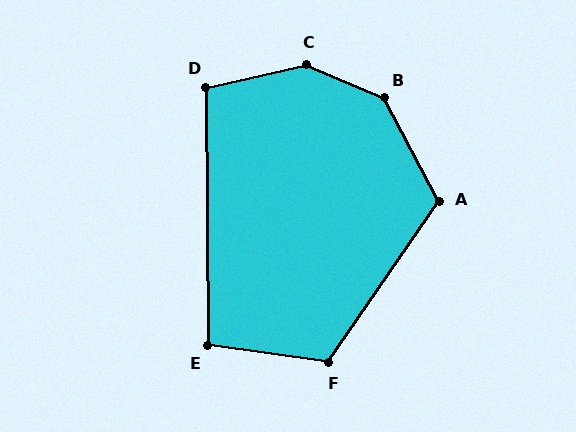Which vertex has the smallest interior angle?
E, at approximately 99 degrees.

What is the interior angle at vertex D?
Approximately 102 degrees (obtuse).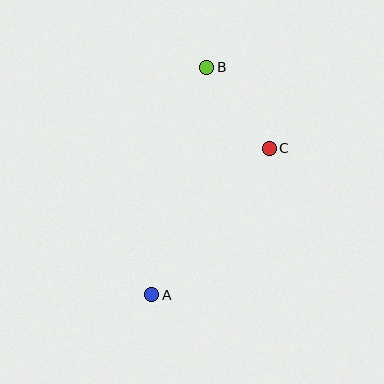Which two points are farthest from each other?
Points A and B are farthest from each other.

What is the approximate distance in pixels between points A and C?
The distance between A and C is approximately 188 pixels.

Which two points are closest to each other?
Points B and C are closest to each other.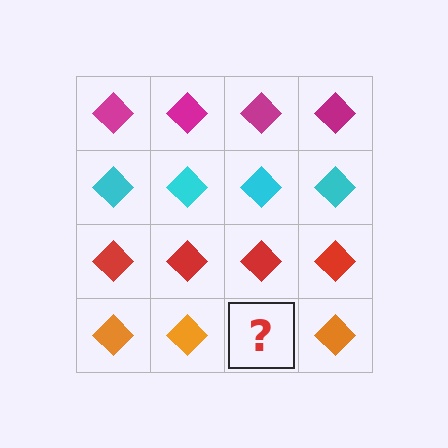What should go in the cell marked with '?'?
The missing cell should contain an orange diamond.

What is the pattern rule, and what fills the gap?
The rule is that each row has a consistent color. The gap should be filled with an orange diamond.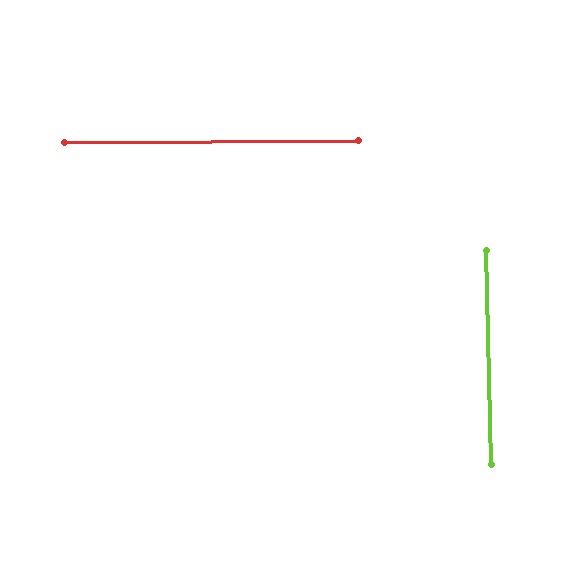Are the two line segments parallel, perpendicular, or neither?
Perpendicular — they meet at approximately 89°.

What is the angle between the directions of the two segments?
Approximately 89 degrees.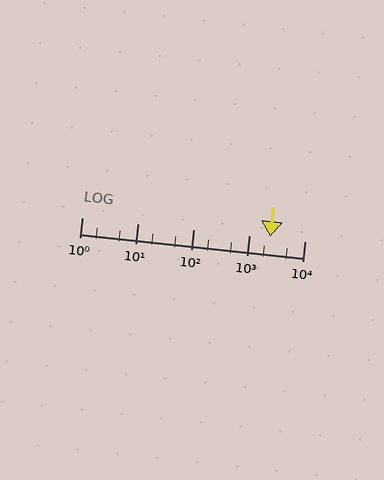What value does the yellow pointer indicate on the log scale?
The pointer indicates approximately 2400.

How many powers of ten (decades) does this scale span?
The scale spans 4 decades, from 1 to 10000.